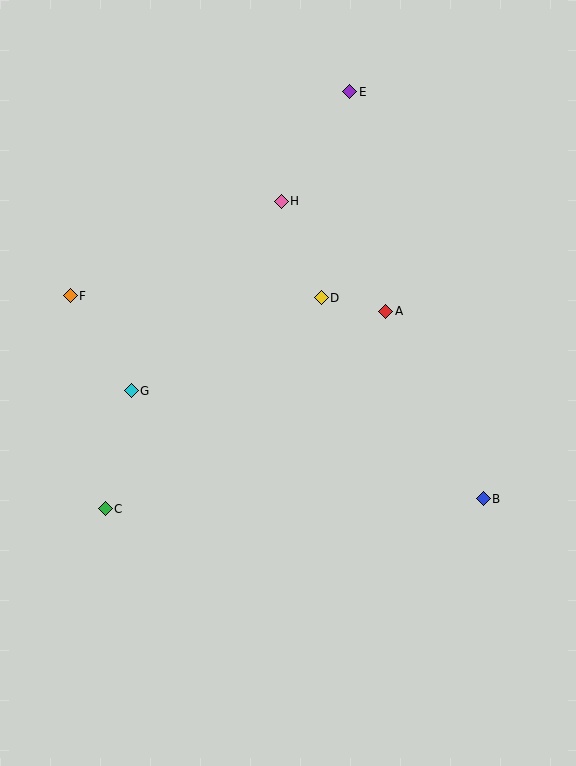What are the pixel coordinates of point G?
Point G is at (131, 391).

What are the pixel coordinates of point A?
Point A is at (386, 311).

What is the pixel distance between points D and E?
The distance between D and E is 208 pixels.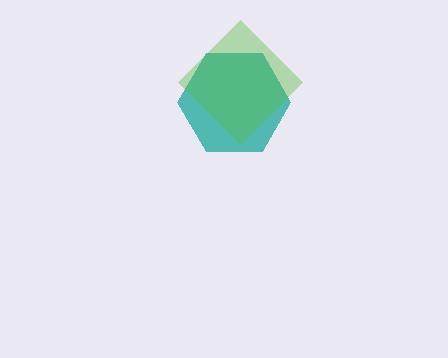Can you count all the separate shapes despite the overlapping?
Yes, there are 2 separate shapes.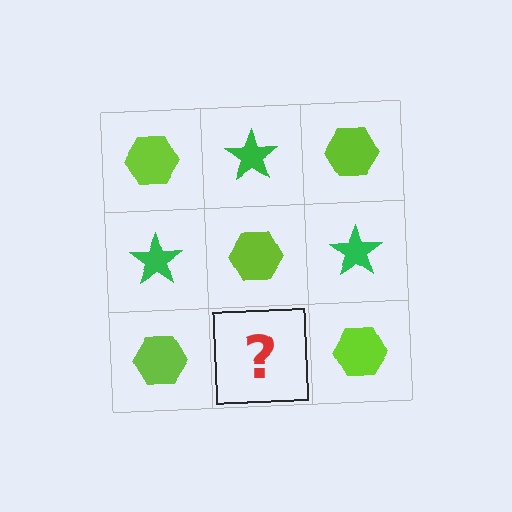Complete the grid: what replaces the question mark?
The question mark should be replaced with a green star.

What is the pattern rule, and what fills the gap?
The rule is that it alternates lime hexagon and green star in a checkerboard pattern. The gap should be filled with a green star.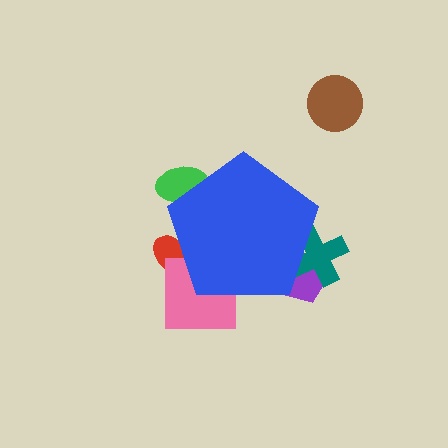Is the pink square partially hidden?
Yes, the pink square is partially hidden behind the blue pentagon.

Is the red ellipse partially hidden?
Yes, the red ellipse is partially hidden behind the blue pentagon.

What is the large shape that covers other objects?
A blue pentagon.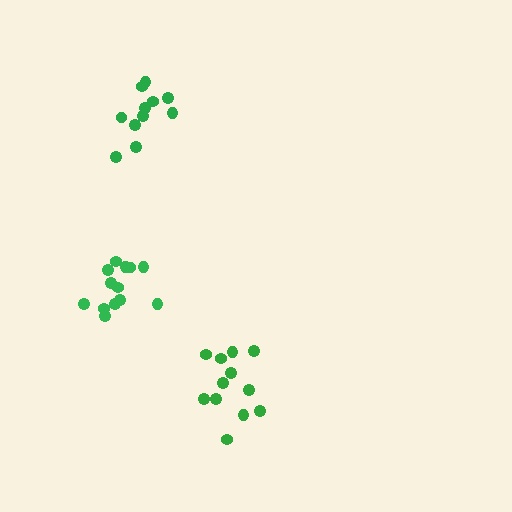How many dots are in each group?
Group 1: 11 dots, Group 2: 12 dots, Group 3: 13 dots (36 total).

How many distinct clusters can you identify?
There are 3 distinct clusters.